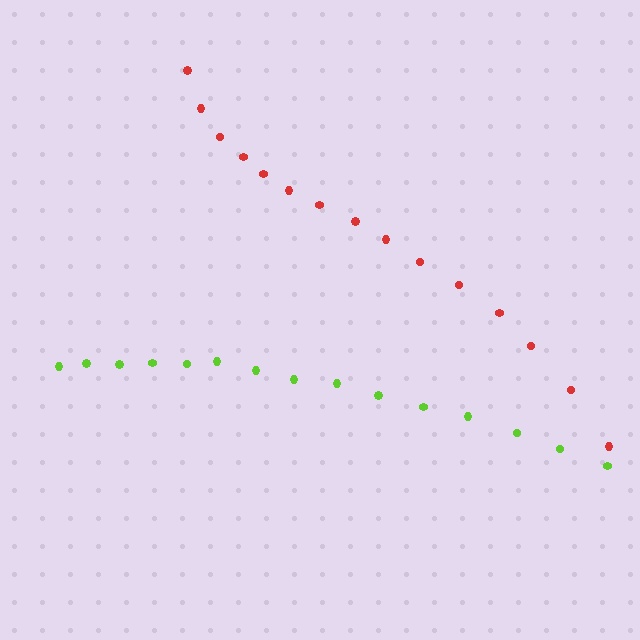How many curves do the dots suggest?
There are 2 distinct paths.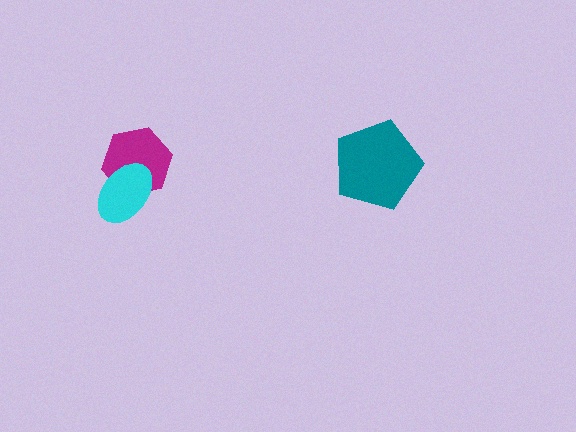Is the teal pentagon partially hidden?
No, no other shape covers it.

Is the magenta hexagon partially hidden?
Yes, it is partially covered by another shape.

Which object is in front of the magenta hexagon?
The cyan ellipse is in front of the magenta hexagon.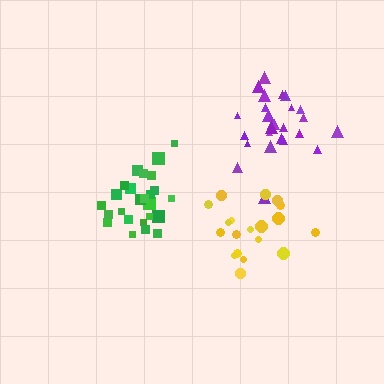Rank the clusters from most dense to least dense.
green, purple, yellow.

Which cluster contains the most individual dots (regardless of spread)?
Purple (27).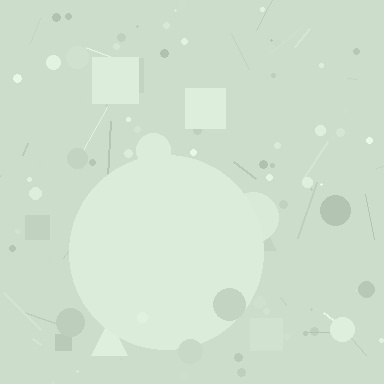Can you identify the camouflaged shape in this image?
The camouflaged shape is a circle.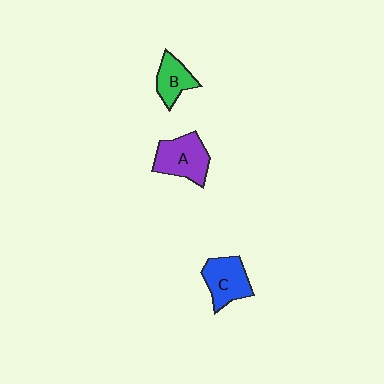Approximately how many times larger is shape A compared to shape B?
Approximately 1.5 times.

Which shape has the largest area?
Shape A (purple).